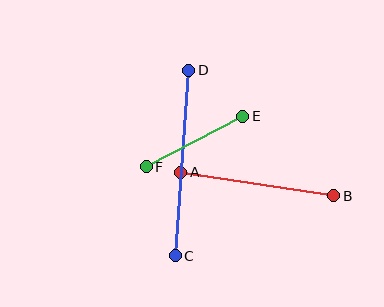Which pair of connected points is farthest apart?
Points C and D are farthest apart.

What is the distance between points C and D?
The distance is approximately 186 pixels.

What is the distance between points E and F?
The distance is approximately 109 pixels.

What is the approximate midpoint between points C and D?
The midpoint is at approximately (182, 163) pixels.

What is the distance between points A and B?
The distance is approximately 155 pixels.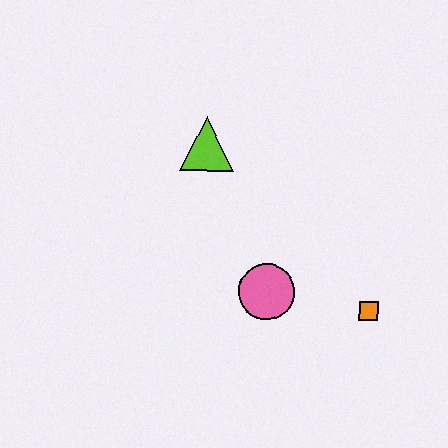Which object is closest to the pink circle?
The orange square is closest to the pink circle.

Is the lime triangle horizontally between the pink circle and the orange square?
No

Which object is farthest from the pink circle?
The lime triangle is farthest from the pink circle.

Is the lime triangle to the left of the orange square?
Yes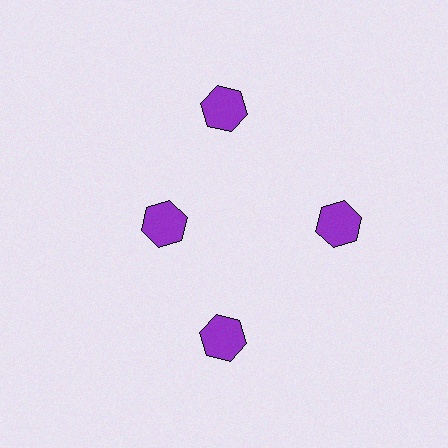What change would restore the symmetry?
The symmetry would be restored by moving it outward, back onto the ring so that all 4 hexagons sit at equal angles and equal distance from the center.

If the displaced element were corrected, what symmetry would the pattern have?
It would have 4-fold rotational symmetry — the pattern would map onto itself every 90 degrees.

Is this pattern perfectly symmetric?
No. The 4 purple hexagons are arranged in a ring, but one element near the 9 o'clock position is pulled inward toward the center, breaking the 4-fold rotational symmetry.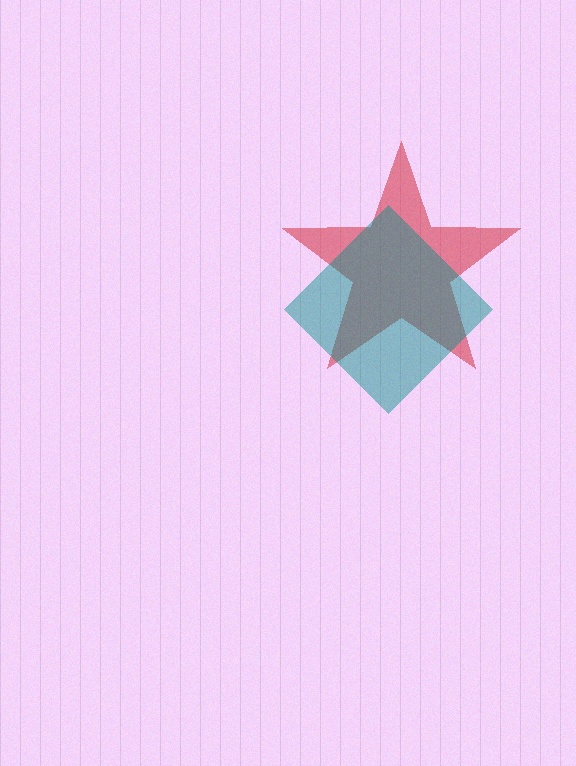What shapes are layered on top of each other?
The layered shapes are: a red star, a teal diamond.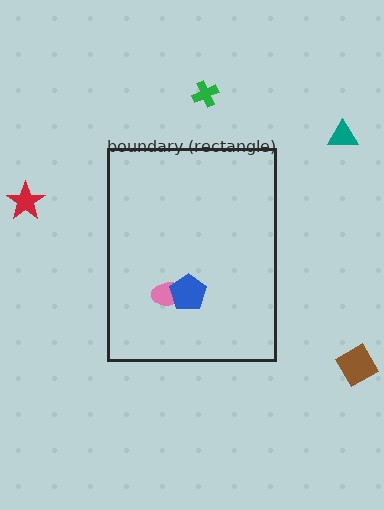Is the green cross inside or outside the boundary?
Outside.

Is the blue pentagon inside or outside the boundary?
Inside.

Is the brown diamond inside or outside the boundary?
Outside.